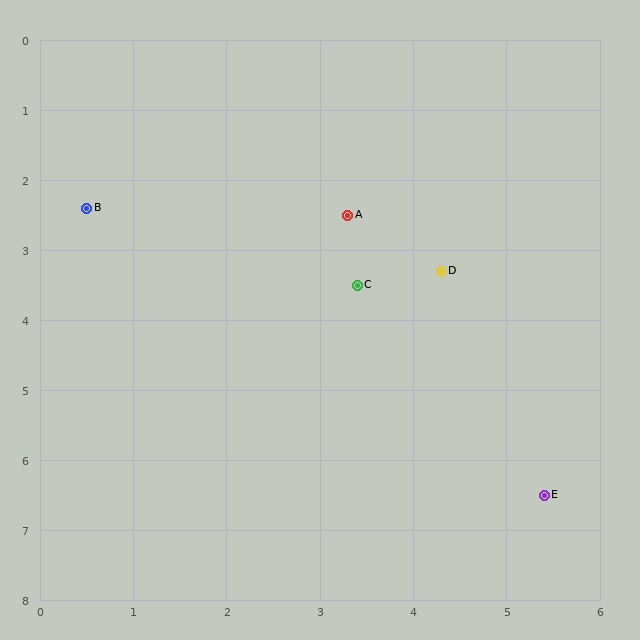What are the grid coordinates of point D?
Point D is at approximately (4.3, 3.3).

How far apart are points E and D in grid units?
Points E and D are about 3.4 grid units apart.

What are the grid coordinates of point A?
Point A is at approximately (3.3, 2.5).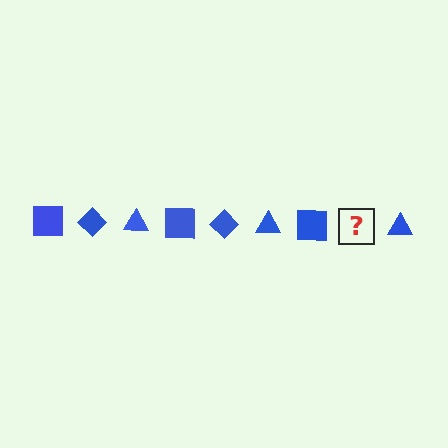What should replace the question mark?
The question mark should be replaced with a blue diamond.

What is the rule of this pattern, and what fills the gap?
The rule is that the pattern cycles through square, diamond, triangle shapes in blue. The gap should be filled with a blue diamond.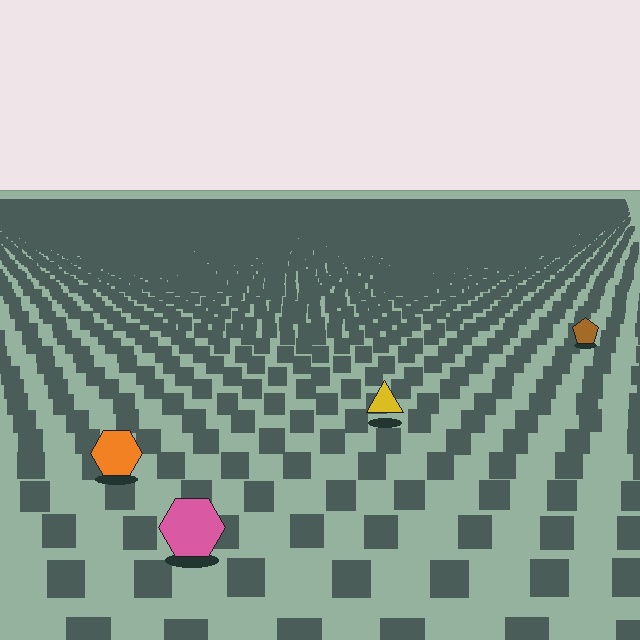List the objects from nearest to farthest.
From nearest to farthest: the pink hexagon, the orange hexagon, the yellow triangle, the brown pentagon.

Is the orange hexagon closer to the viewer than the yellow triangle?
Yes. The orange hexagon is closer — you can tell from the texture gradient: the ground texture is coarser near it.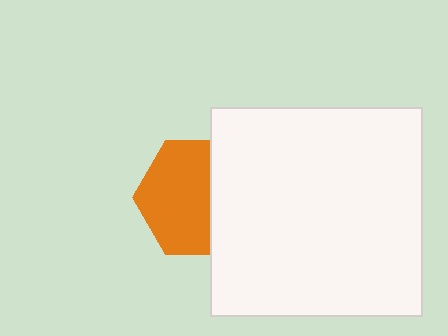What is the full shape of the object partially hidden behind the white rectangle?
The partially hidden object is an orange hexagon.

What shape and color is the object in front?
The object in front is a white rectangle.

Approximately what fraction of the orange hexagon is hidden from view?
Roughly 39% of the orange hexagon is hidden behind the white rectangle.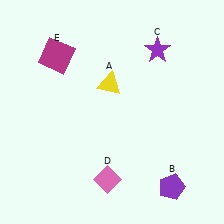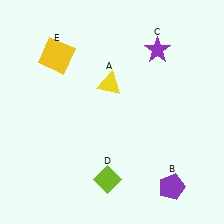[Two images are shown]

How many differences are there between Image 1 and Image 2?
There are 2 differences between the two images.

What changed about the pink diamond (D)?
In Image 1, D is pink. In Image 2, it changed to lime.